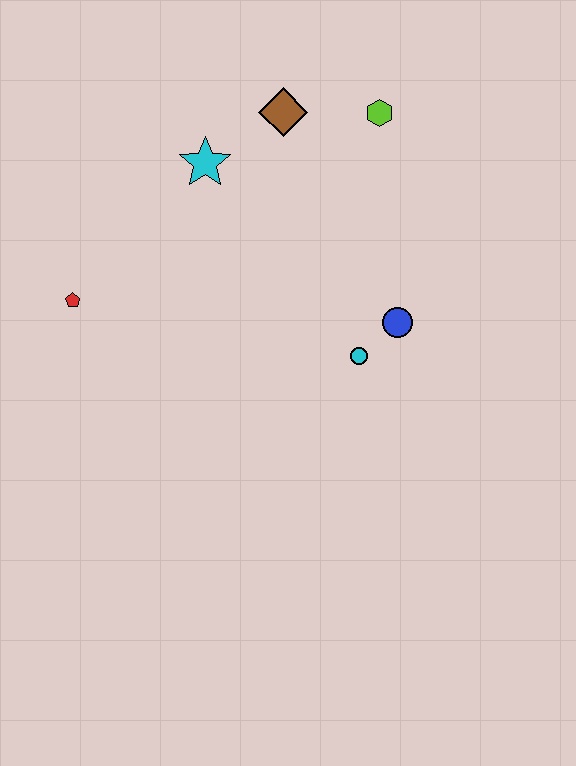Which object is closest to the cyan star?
The brown diamond is closest to the cyan star.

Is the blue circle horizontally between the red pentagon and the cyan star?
No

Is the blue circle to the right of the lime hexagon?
Yes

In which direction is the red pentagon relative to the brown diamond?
The red pentagon is to the left of the brown diamond.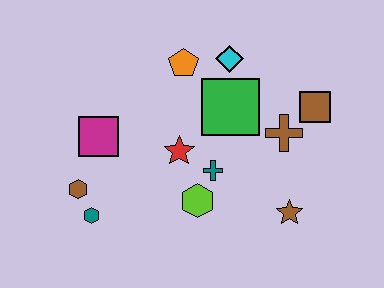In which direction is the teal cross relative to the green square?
The teal cross is below the green square.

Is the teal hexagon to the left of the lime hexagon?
Yes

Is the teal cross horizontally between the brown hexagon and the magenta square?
No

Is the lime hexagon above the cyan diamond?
No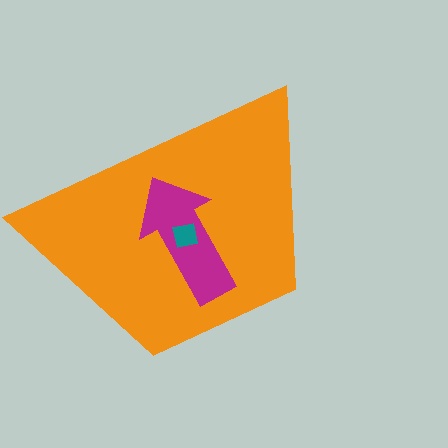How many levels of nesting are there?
3.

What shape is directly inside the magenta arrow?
The teal square.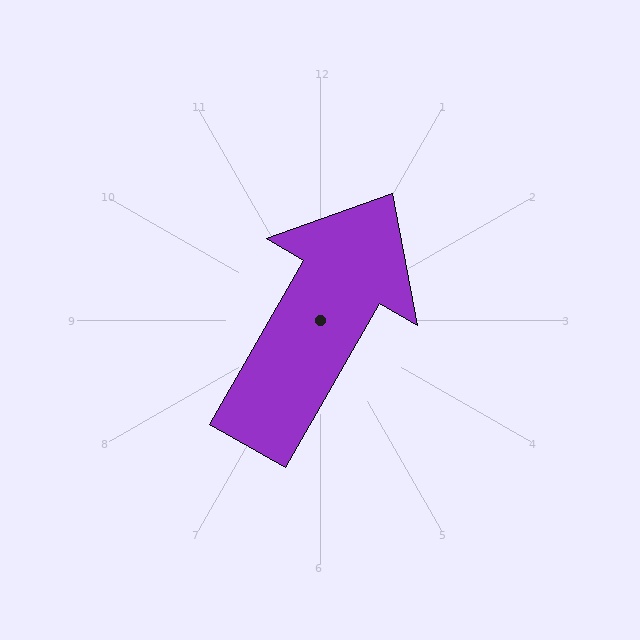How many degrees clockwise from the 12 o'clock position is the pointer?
Approximately 30 degrees.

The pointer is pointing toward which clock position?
Roughly 1 o'clock.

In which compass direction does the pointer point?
Northeast.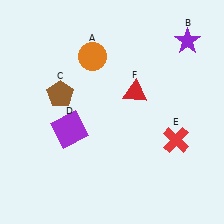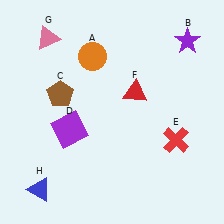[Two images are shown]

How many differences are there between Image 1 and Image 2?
There are 2 differences between the two images.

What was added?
A pink triangle (G), a blue triangle (H) were added in Image 2.